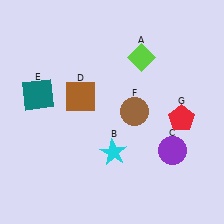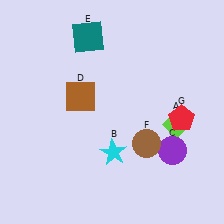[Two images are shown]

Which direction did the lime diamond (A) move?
The lime diamond (A) moved down.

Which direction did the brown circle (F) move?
The brown circle (F) moved down.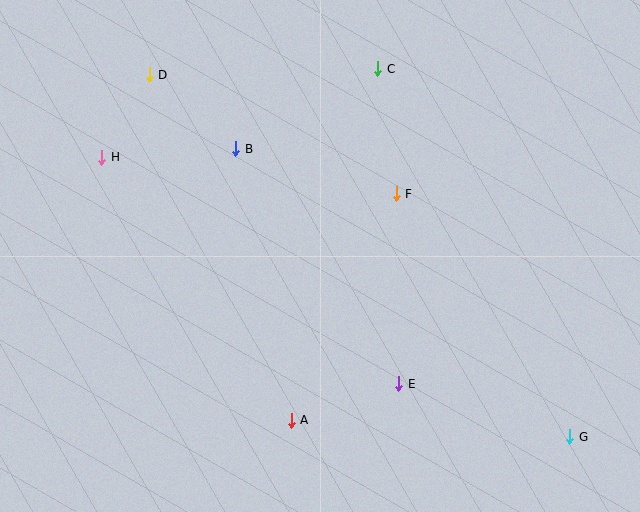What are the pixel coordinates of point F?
Point F is at (396, 194).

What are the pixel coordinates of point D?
Point D is at (149, 75).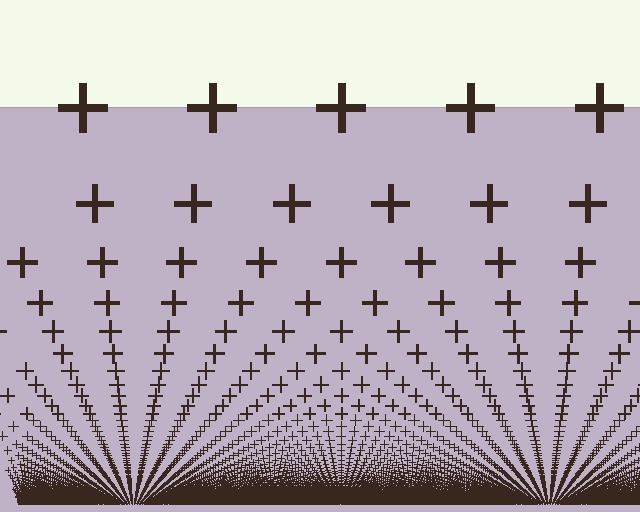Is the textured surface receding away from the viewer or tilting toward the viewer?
The surface appears to tilt toward the viewer. Texture elements get larger and sparser toward the top.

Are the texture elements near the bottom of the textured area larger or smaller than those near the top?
Smaller. The gradient is inverted — elements near the bottom are smaller and denser.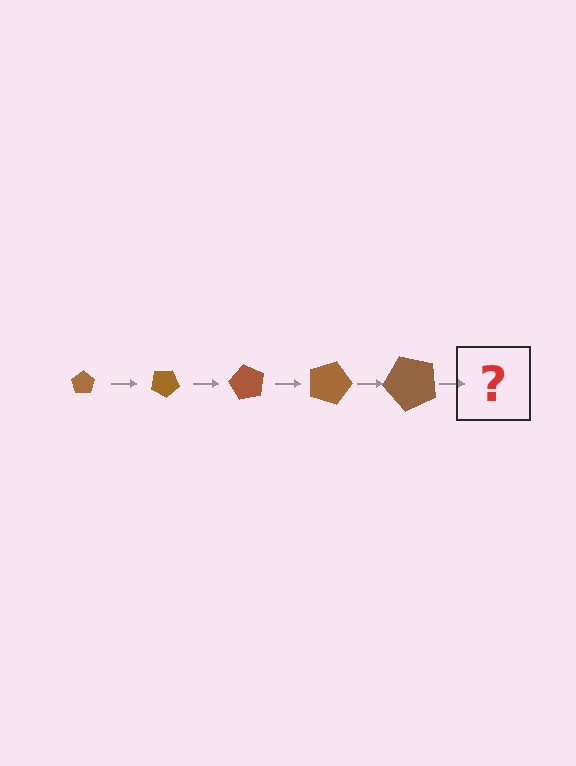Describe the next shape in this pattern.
It should be a pentagon, larger than the previous one and rotated 150 degrees from the start.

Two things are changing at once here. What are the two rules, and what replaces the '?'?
The two rules are that the pentagon grows larger each step and it rotates 30 degrees each step. The '?' should be a pentagon, larger than the previous one and rotated 150 degrees from the start.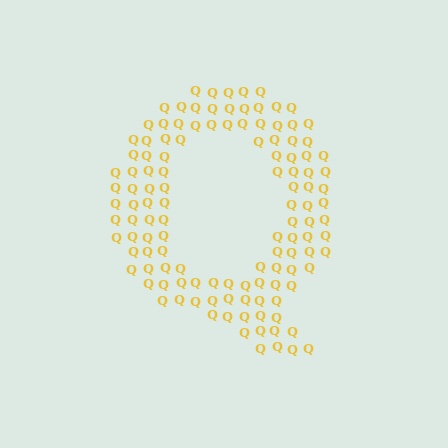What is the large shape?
The large shape is the letter Q.